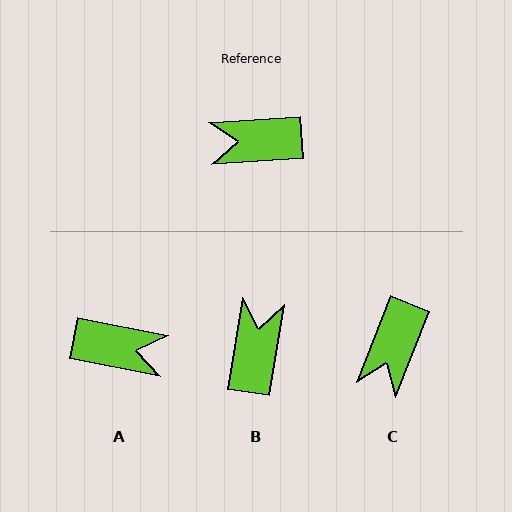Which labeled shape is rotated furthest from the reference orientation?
A, about 165 degrees away.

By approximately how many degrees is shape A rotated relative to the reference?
Approximately 165 degrees counter-clockwise.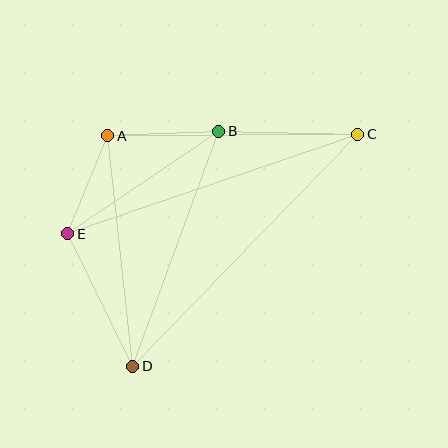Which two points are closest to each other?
Points A and E are closest to each other.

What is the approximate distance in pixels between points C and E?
The distance between C and E is approximately 306 pixels.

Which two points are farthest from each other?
Points C and D are farthest from each other.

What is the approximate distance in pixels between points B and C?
The distance between B and C is approximately 139 pixels.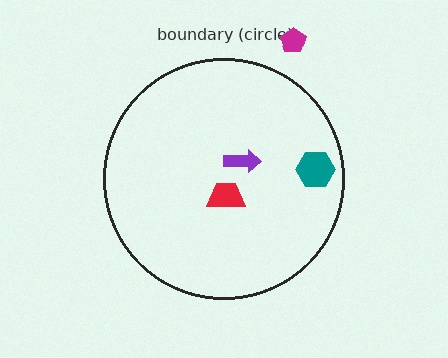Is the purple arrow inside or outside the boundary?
Inside.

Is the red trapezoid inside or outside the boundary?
Inside.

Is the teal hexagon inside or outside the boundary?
Inside.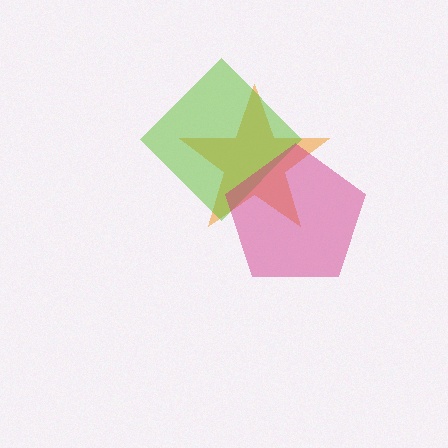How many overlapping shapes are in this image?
There are 3 overlapping shapes in the image.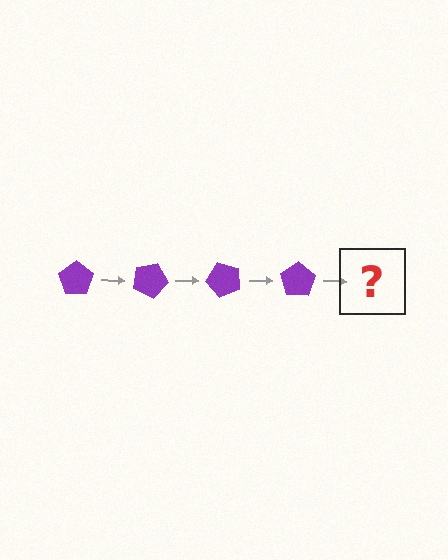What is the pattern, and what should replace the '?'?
The pattern is that the pentagon rotates 25 degrees each step. The '?' should be a purple pentagon rotated 100 degrees.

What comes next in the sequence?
The next element should be a purple pentagon rotated 100 degrees.